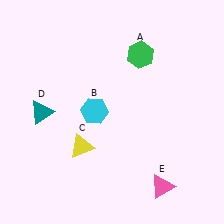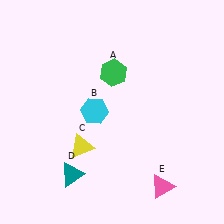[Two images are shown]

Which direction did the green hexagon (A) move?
The green hexagon (A) moved left.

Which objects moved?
The objects that moved are: the green hexagon (A), the teal triangle (D).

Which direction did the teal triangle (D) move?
The teal triangle (D) moved down.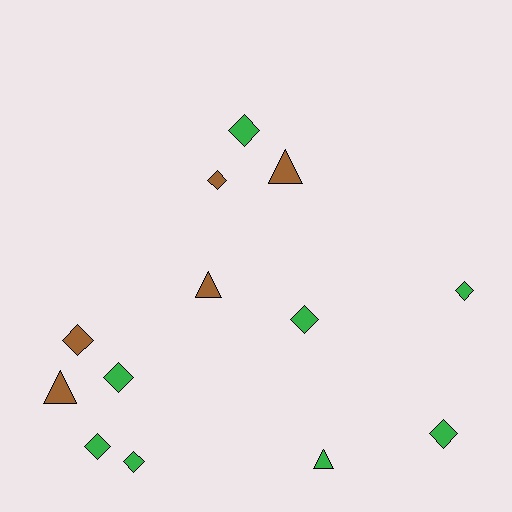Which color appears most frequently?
Green, with 8 objects.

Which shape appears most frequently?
Diamond, with 9 objects.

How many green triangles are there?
There is 1 green triangle.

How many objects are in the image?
There are 13 objects.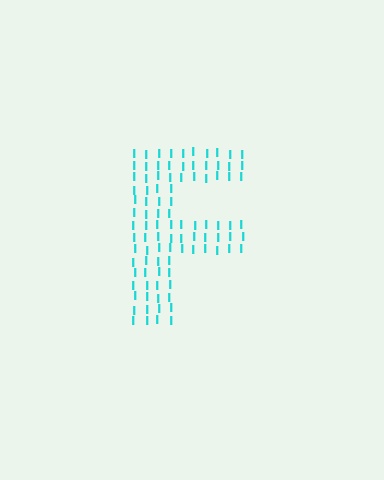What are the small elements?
The small elements are letter I's.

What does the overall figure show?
The overall figure shows the letter F.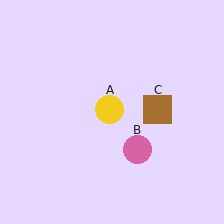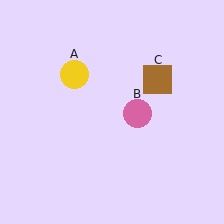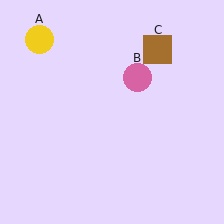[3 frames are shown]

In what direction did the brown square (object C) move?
The brown square (object C) moved up.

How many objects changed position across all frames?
3 objects changed position: yellow circle (object A), pink circle (object B), brown square (object C).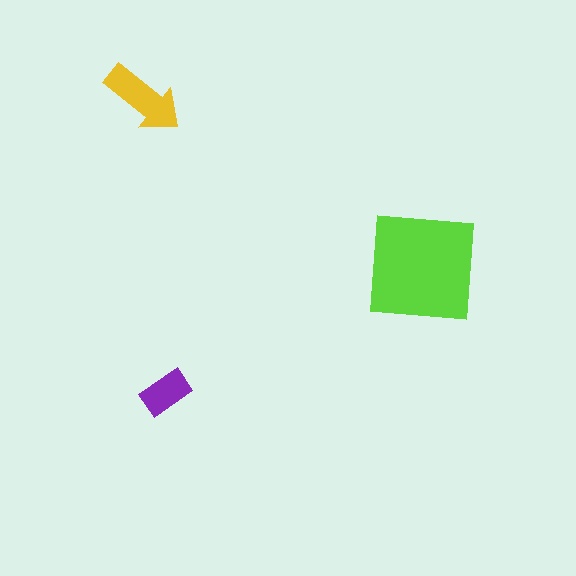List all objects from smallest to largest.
The purple rectangle, the yellow arrow, the lime square.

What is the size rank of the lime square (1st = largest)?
1st.